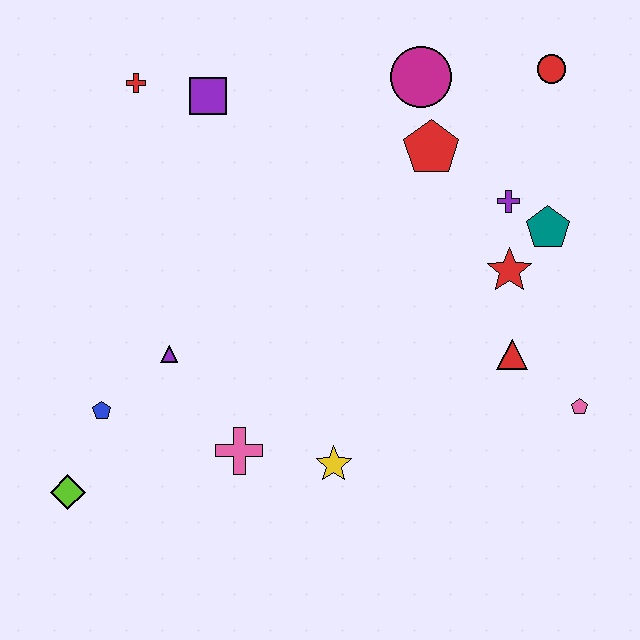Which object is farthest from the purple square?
The pink pentagon is farthest from the purple square.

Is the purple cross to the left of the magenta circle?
No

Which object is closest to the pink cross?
The yellow star is closest to the pink cross.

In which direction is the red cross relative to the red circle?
The red cross is to the left of the red circle.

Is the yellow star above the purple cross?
No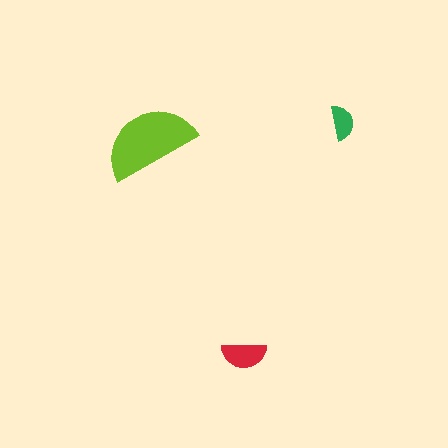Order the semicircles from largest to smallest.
the lime one, the red one, the green one.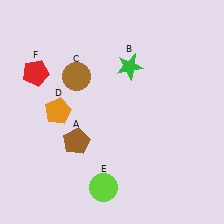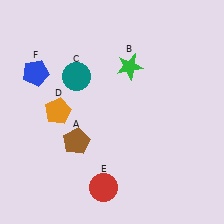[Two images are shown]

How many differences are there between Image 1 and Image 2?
There are 3 differences between the two images.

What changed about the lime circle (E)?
In Image 1, E is lime. In Image 2, it changed to red.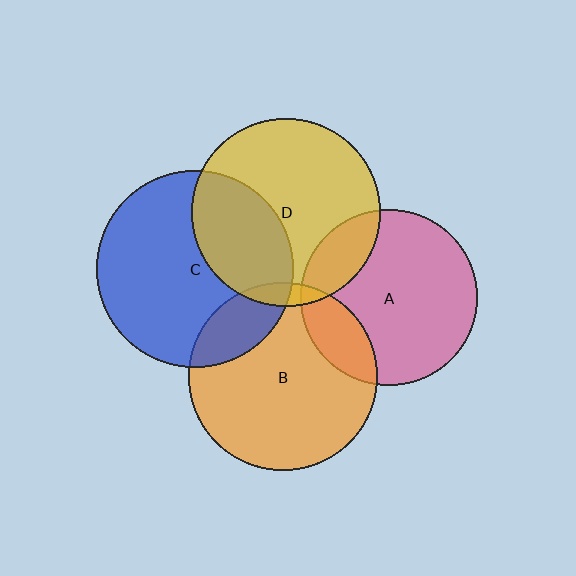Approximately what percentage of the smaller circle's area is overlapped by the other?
Approximately 5%.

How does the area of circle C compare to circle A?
Approximately 1.2 times.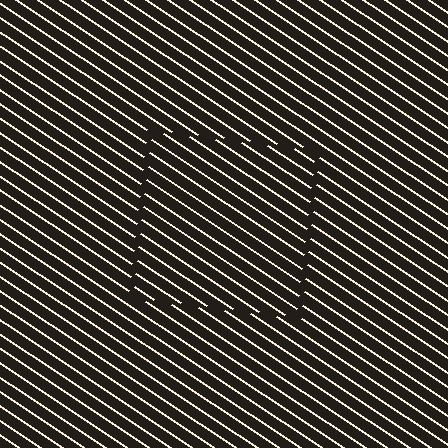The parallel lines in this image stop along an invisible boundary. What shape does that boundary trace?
An illusory square. The interior of the shape contains the same grating, shifted by half a period — the contour is defined by the phase discontinuity where line-ends from the inner and outer gratings abut.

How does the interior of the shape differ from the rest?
The interior of the shape contains the same grating, shifted by half a period — the contour is defined by the phase discontinuity where line-ends from the inner and outer gratings abut.